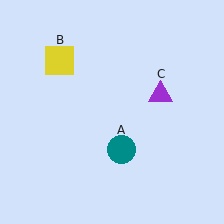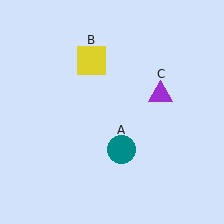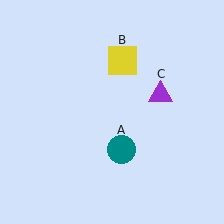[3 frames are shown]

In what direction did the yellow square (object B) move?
The yellow square (object B) moved right.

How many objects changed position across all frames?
1 object changed position: yellow square (object B).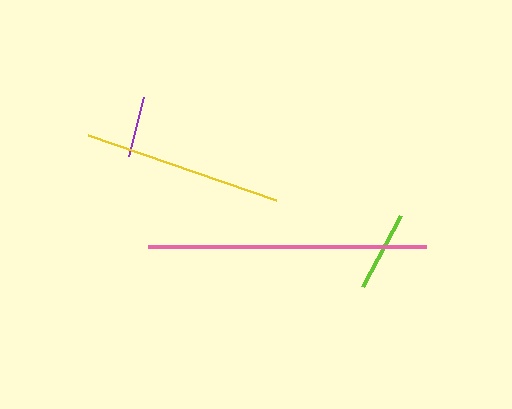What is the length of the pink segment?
The pink segment is approximately 278 pixels long.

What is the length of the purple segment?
The purple segment is approximately 61 pixels long.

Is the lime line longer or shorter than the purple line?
The lime line is longer than the purple line.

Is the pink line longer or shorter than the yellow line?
The pink line is longer than the yellow line.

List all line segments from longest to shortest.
From longest to shortest: pink, yellow, lime, purple.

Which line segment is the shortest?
The purple line is the shortest at approximately 61 pixels.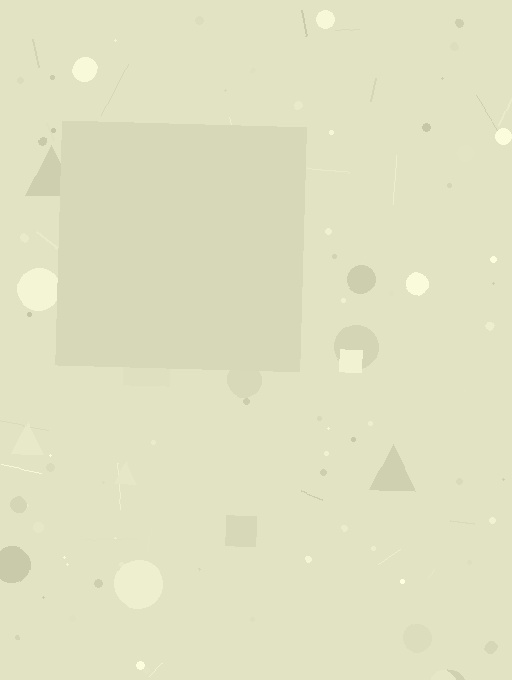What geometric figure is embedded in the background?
A square is embedded in the background.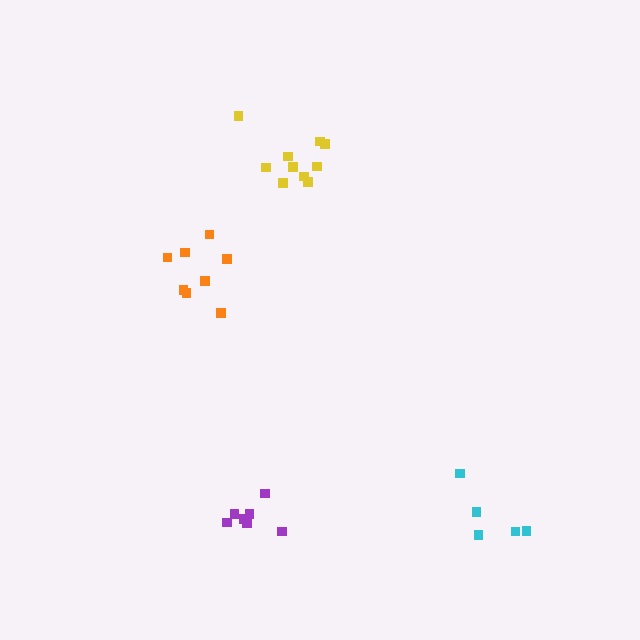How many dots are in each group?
Group 1: 7 dots, Group 2: 5 dots, Group 3: 10 dots, Group 4: 8 dots (30 total).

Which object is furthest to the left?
The orange cluster is leftmost.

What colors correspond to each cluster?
The clusters are colored: purple, cyan, yellow, orange.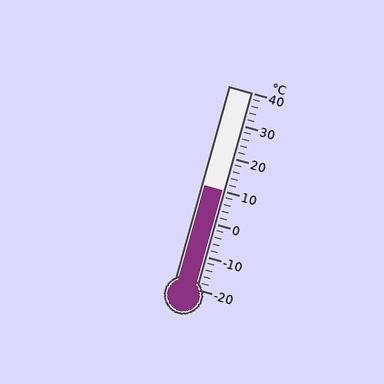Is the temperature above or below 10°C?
The temperature is at 10°C.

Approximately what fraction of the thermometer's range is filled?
The thermometer is filled to approximately 50% of its range.